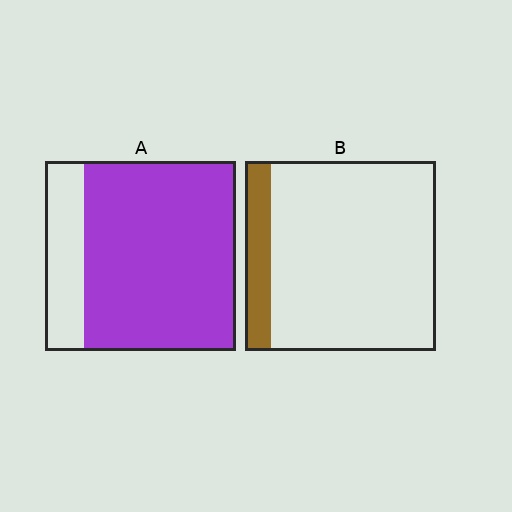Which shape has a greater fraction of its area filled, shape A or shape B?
Shape A.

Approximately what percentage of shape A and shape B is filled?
A is approximately 80% and B is approximately 15%.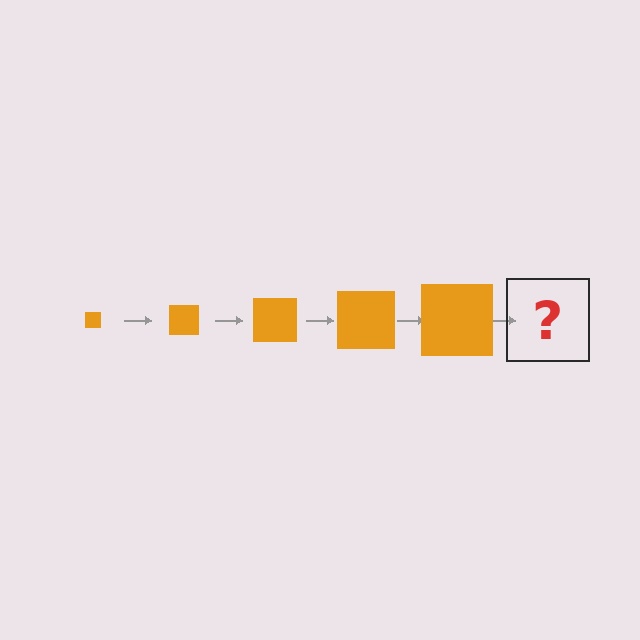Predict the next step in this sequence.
The next step is an orange square, larger than the previous one.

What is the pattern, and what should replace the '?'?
The pattern is that the square gets progressively larger each step. The '?' should be an orange square, larger than the previous one.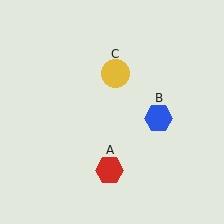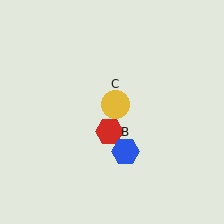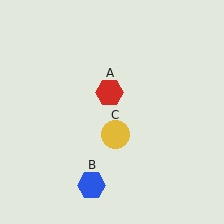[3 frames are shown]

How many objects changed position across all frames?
3 objects changed position: red hexagon (object A), blue hexagon (object B), yellow circle (object C).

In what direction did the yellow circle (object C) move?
The yellow circle (object C) moved down.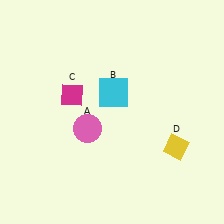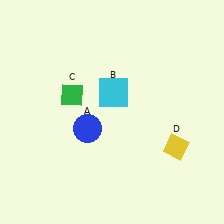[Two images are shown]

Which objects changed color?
A changed from pink to blue. C changed from magenta to green.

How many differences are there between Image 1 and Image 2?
There are 2 differences between the two images.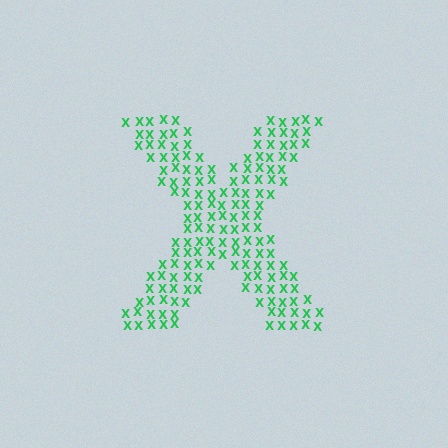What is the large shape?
The large shape is the letter X.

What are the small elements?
The small elements are letter X's.